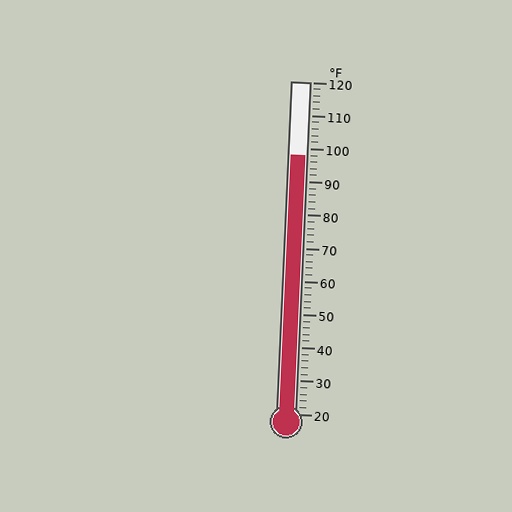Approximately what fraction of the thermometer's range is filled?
The thermometer is filled to approximately 80% of its range.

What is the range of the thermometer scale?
The thermometer scale ranges from 20°F to 120°F.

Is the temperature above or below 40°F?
The temperature is above 40°F.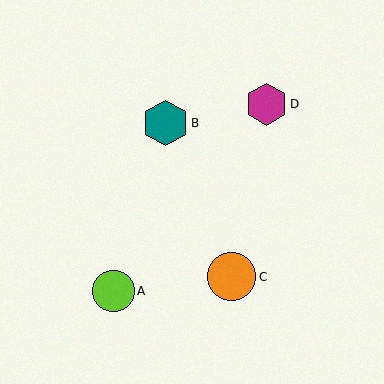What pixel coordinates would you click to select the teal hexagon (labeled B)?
Click at (166, 123) to select the teal hexagon B.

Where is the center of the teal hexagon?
The center of the teal hexagon is at (166, 123).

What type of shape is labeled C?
Shape C is an orange circle.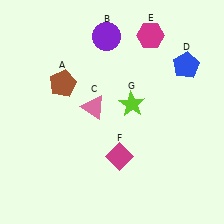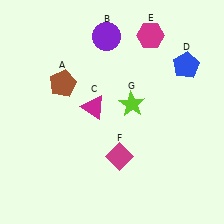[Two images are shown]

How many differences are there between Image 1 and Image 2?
There is 1 difference between the two images.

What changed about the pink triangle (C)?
In Image 1, C is pink. In Image 2, it changed to magenta.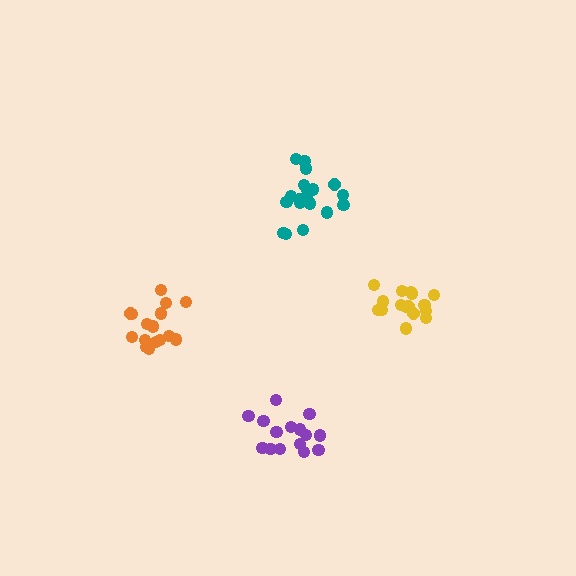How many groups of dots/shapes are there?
There are 4 groups.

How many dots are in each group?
Group 1: 16 dots, Group 2: 15 dots, Group 3: 19 dots, Group 4: 16 dots (66 total).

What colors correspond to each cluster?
The clusters are colored: orange, purple, teal, yellow.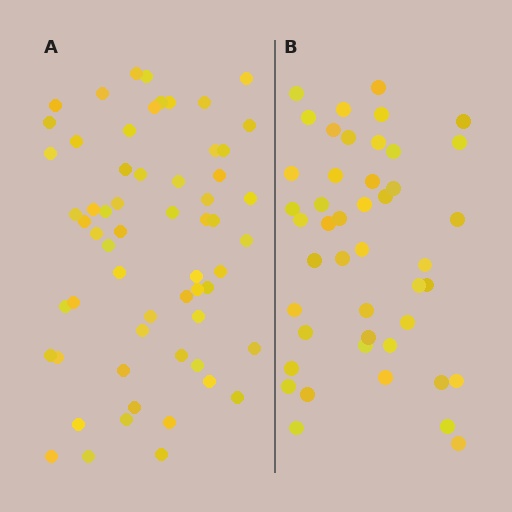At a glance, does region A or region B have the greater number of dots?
Region A (the left region) has more dots.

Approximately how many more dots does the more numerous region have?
Region A has approximately 15 more dots than region B.